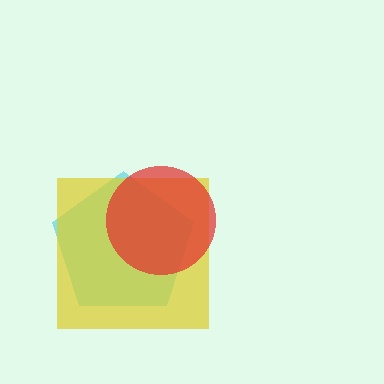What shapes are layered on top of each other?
The layered shapes are: a cyan pentagon, a yellow square, a red circle.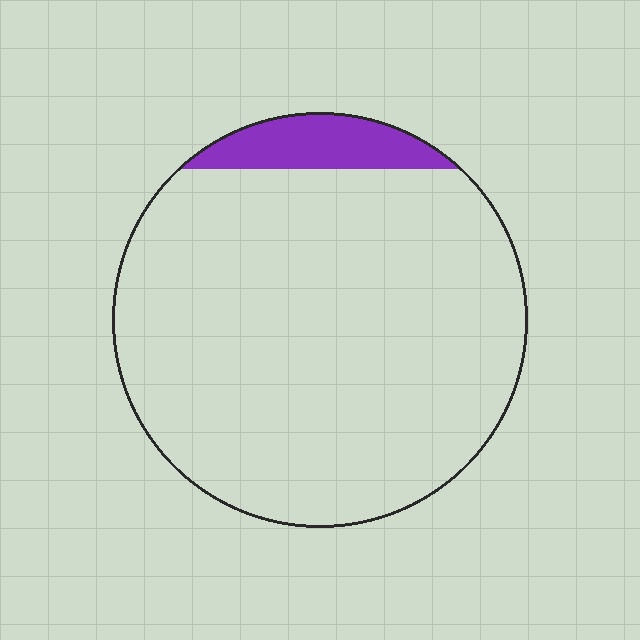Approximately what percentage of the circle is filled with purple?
Approximately 10%.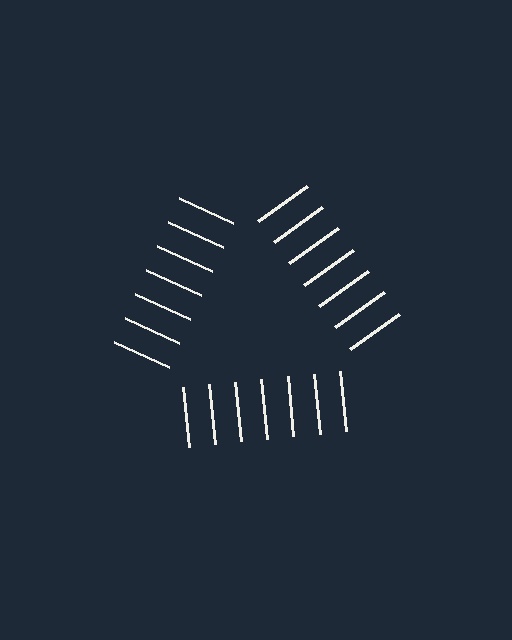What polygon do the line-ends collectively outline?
An illusory triangle — the line segments terminate on its edges but no continuous stroke is drawn.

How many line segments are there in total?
21 — 7 along each of the 3 edges.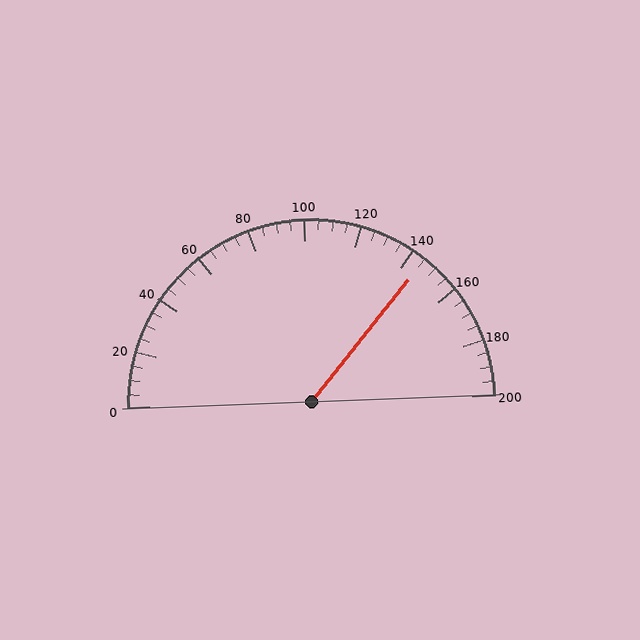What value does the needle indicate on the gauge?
The needle indicates approximately 145.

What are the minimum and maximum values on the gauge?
The gauge ranges from 0 to 200.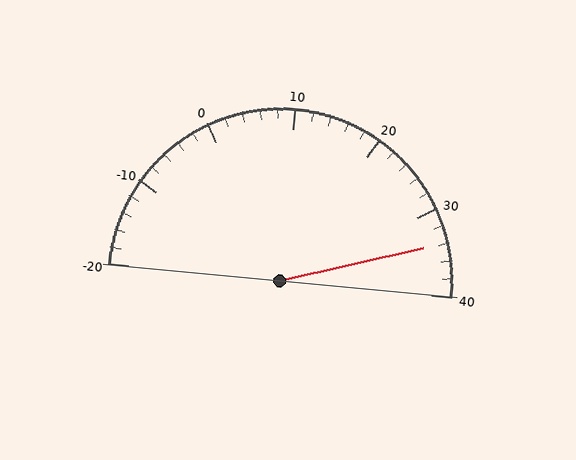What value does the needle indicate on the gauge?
The needle indicates approximately 34.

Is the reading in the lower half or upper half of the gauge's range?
The reading is in the upper half of the range (-20 to 40).